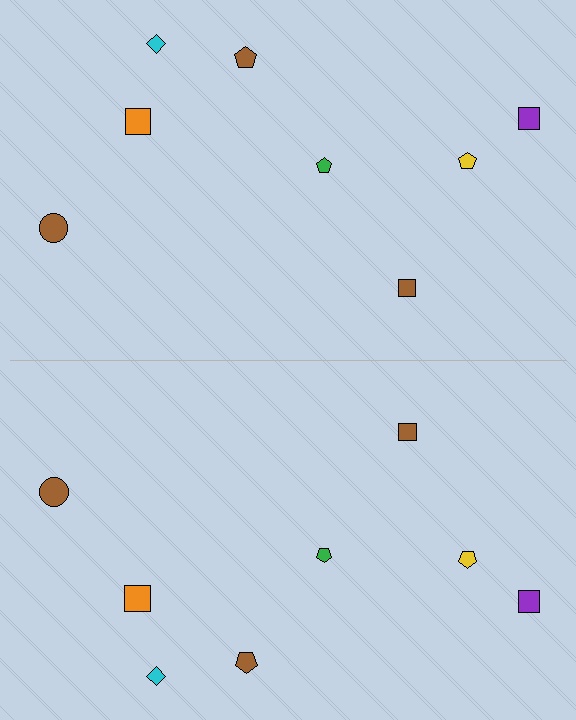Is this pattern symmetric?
Yes, this pattern has bilateral (reflection) symmetry.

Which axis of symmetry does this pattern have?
The pattern has a horizontal axis of symmetry running through the center of the image.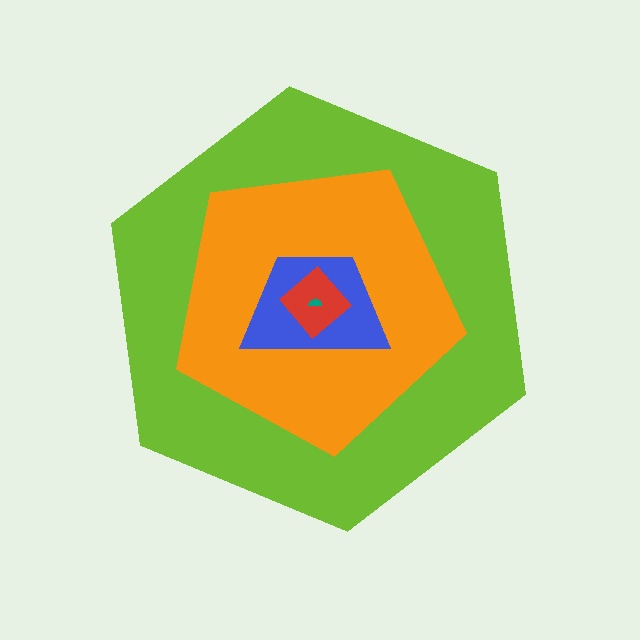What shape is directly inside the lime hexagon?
The orange pentagon.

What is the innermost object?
The teal semicircle.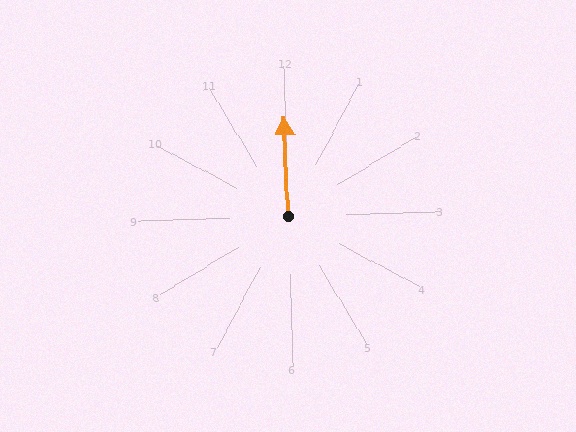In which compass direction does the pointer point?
North.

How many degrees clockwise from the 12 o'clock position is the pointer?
Approximately 359 degrees.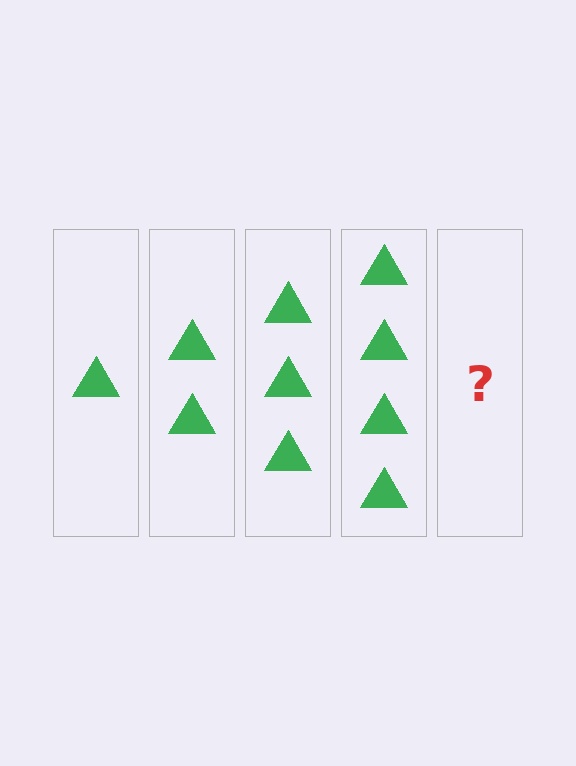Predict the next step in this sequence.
The next step is 5 triangles.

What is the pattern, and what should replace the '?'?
The pattern is that each step adds one more triangle. The '?' should be 5 triangles.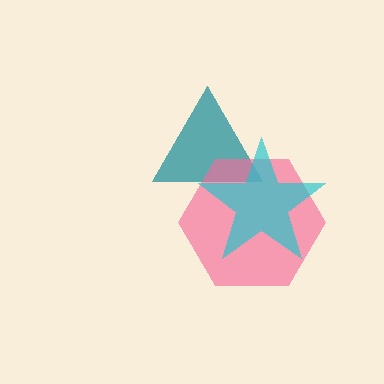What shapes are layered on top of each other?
The layered shapes are: a teal triangle, a pink hexagon, a cyan star.